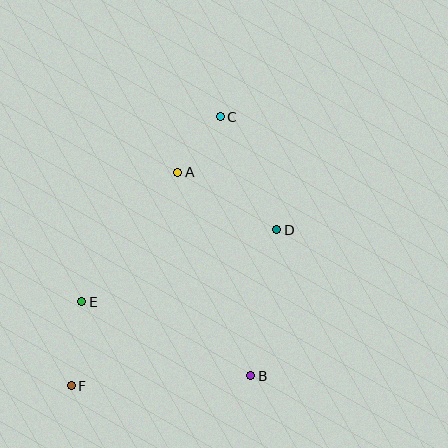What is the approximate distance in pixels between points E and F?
The distance between E and F is approximately 85 pixels.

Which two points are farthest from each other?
Points C and F are farthest from each other.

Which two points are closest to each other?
Points A and C are closest to each other.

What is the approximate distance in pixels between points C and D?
The distance between C and D is approximately 126 pixels.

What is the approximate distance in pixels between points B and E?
The distance between B and E is approximately 184 pixels.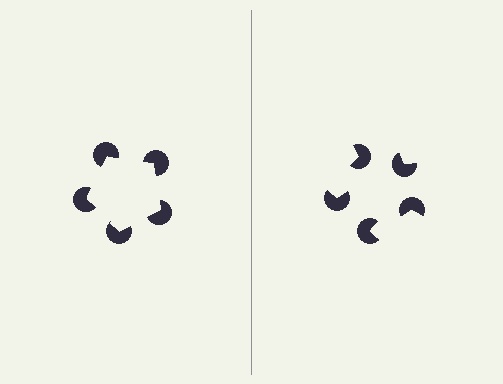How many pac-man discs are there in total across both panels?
10 — 5 on each side.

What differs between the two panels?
The pac-man discs are positioned identically on both sides; only the wedge orientations differ. On the left they align to a pentagon; on the right they are misaligned.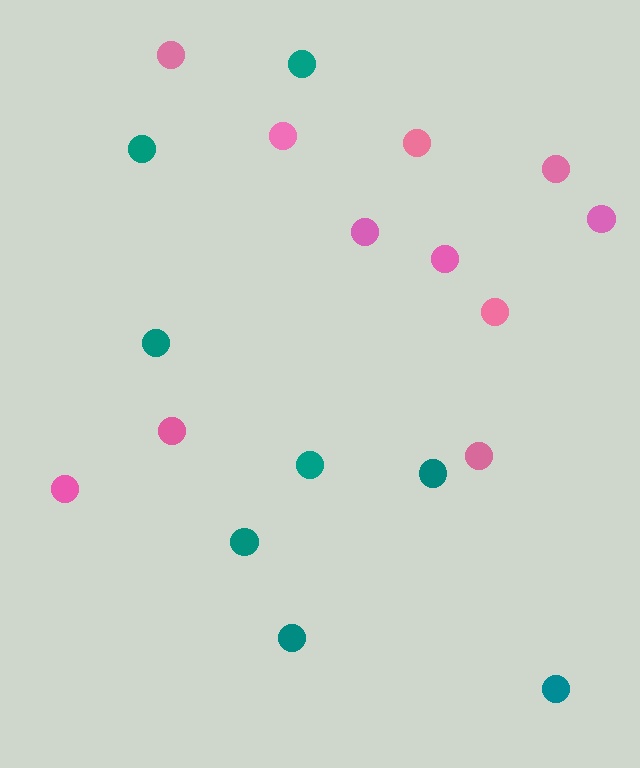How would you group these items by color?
There are 2 groups: one group of pink circles (11) and one group of teal circles (8).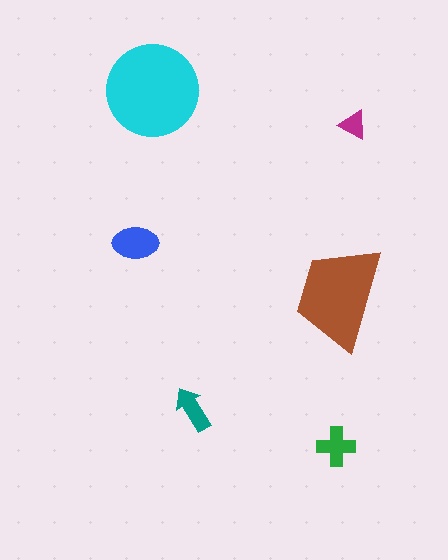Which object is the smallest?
The magenta triangle.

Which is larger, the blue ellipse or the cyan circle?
The cyan circle.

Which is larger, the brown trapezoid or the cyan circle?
The cyan circle.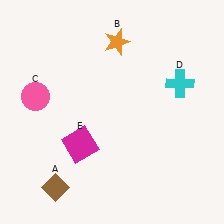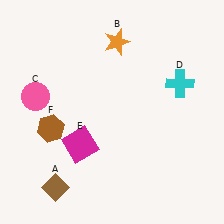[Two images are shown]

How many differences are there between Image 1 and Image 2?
There is 1 difference between the two images.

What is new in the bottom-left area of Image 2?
A brown hexagon (F) was added in the bottom-left area of Image 2.